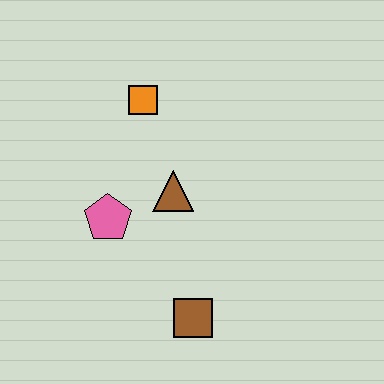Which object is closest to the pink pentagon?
The brown triangle is closest to the pink pentagon.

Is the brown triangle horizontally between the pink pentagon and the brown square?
Yes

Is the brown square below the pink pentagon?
Yes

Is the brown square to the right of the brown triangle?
Yes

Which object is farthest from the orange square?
The brown square is farthest from the orange square.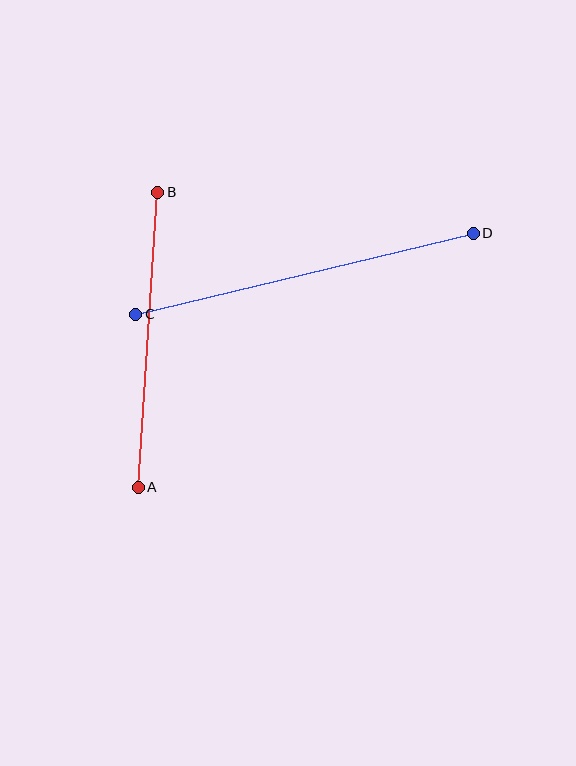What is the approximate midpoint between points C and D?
The midpoint is at approximately (304, 274) pixels.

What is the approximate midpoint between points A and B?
The midpoint is at approximately (148, 340) pixels.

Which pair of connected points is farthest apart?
Points C and D are farthest apart.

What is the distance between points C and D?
The distance is approximately 347 pixels.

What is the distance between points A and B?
The distance is approximately 296 pixels.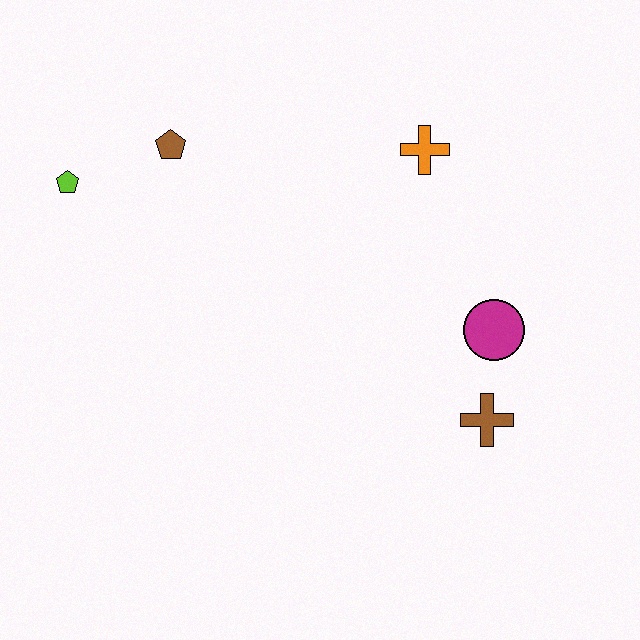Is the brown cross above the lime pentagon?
No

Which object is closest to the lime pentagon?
The brown pentagon is closest to the lime pentagon.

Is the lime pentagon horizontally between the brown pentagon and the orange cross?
No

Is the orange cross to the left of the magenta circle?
Yes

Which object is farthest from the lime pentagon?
The brown cross is farthest from the lime pentagon.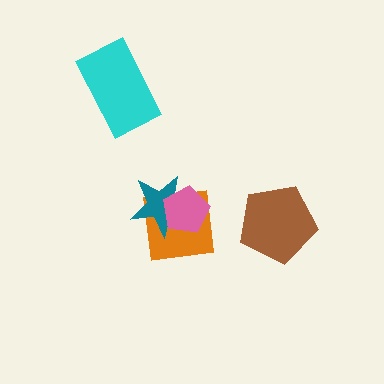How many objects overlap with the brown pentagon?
0 objects overlap with the brown pentagon.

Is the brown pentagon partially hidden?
No, no other shape covers it.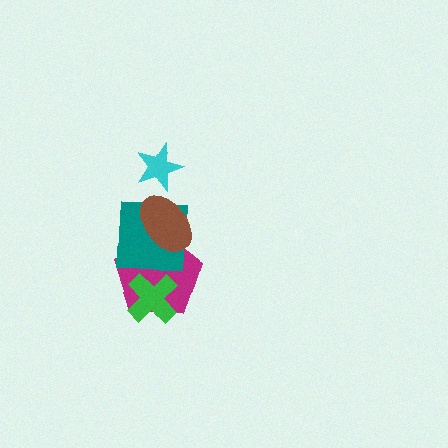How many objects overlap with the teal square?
2 objects overlap with the teal square.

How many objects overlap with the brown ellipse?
2 objects overlap with the brown ellipse.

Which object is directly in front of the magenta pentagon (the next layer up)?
The green cross is directly in front of the magenta pentagon.